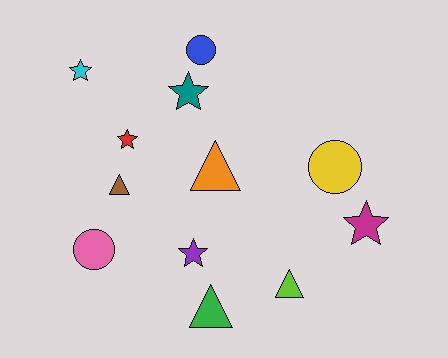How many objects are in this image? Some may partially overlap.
There are 12 objects.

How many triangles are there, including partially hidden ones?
There are 4 triangles.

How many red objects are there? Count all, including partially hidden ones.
There is 1 red object.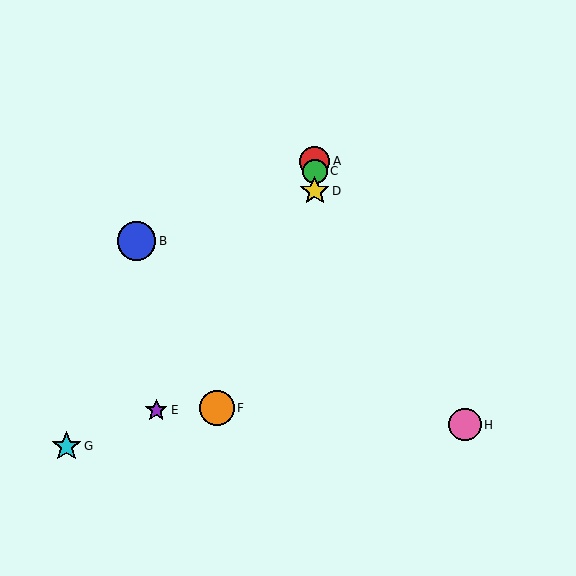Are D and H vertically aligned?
No, D is at x≈315 and H is at x≈465.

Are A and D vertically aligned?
Yes, both are at x≈315.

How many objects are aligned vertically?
3 objects (A, C, D) are aligned vertically.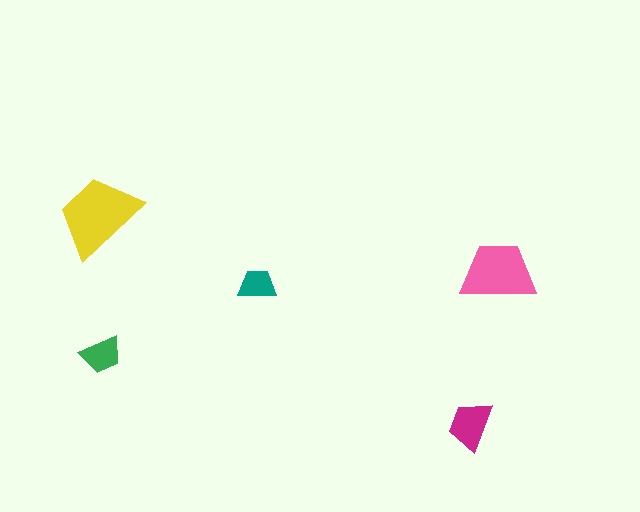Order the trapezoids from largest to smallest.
the yellow one, the pink one, the magenta one, the green one, the teal one.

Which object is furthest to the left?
The yellow trapezoid is leftmost.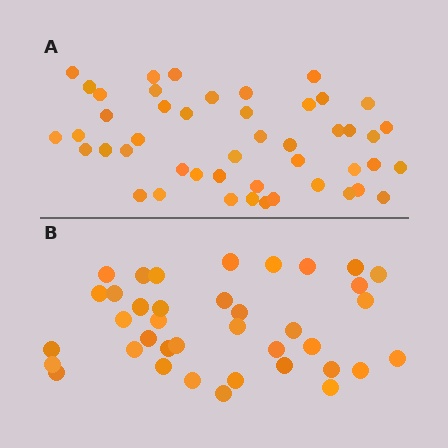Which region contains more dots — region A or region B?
Region A (the top region) has more dots.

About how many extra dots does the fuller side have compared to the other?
Region A has roughly 8 or so more dots than region B.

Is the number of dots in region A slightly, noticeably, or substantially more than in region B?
Region A has only slightly more — the two regions are fairly close. The ratio is roughly 1.2 to 1.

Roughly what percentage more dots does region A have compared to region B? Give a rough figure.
About 25% more.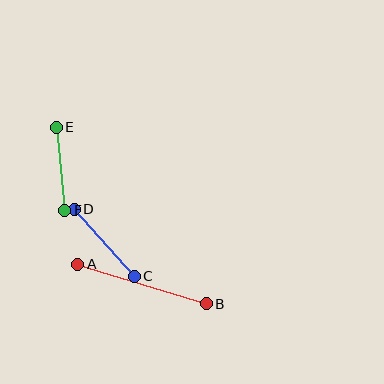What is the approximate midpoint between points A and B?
The midpoint is at approximately (142, 284) pixels.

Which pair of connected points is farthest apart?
Points A and B are farthest apart.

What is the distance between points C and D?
The distance is approximately 90 pixels.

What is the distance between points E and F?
The distance is approximately 83 pixels.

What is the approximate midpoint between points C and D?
The midpoint is at approximately (104, 243) pixels.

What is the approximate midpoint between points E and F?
The midpoint is at approximately (60, 169) pixels.